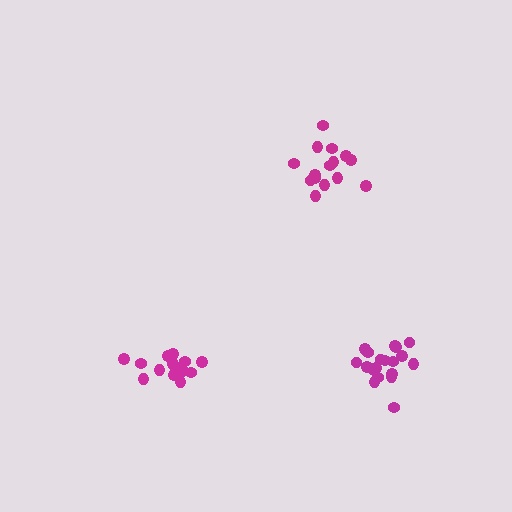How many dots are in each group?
Group 1: 14 dots, Group 2: 19 dots, Group 3: 15 dots (48 total).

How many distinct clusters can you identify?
There are 3 distinct clusters.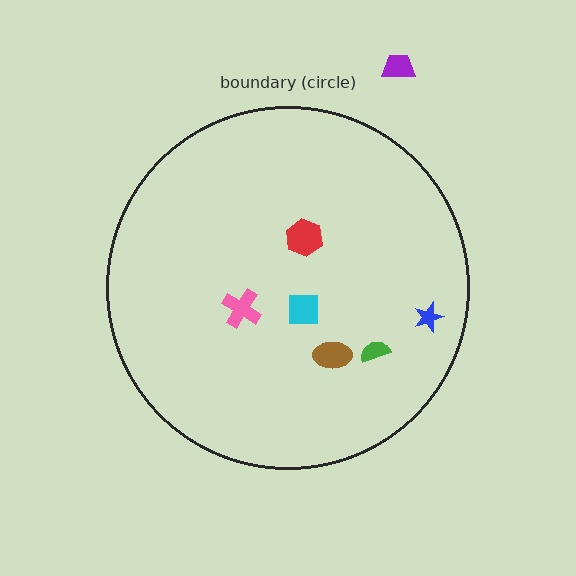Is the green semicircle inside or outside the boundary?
Inside.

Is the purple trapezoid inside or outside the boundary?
Outside.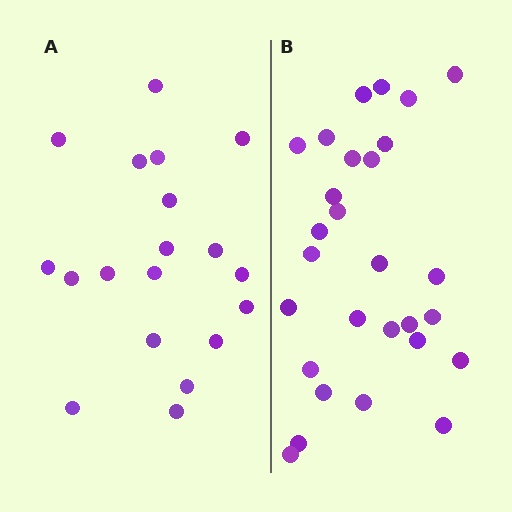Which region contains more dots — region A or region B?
Region B (the right region) has more dots.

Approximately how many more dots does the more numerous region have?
Region B has roughly 8 or so more dots than region A.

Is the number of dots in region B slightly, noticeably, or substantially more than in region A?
Region B has substantially more. The ratio is roughly 1.5 to 1.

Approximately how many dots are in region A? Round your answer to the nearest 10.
About 20 dots. (The exact count is 19, which rounds to 20.)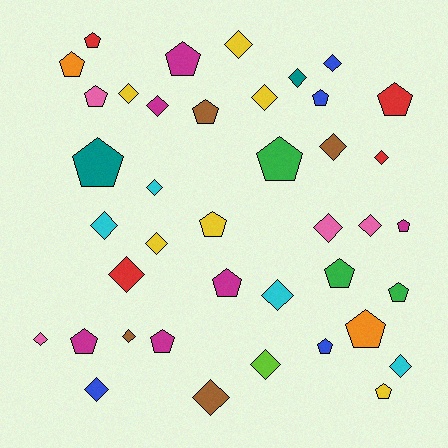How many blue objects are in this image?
There are 4 blue objects.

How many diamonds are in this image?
There are 21 diamonds.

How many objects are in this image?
There are 40 objects.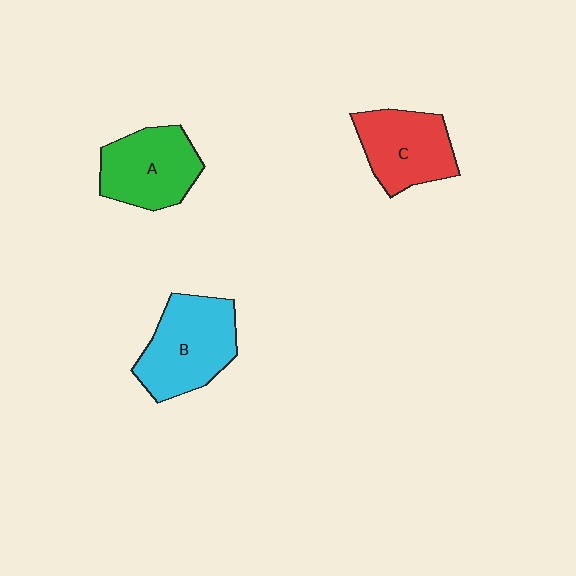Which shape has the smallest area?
Shape C (red).